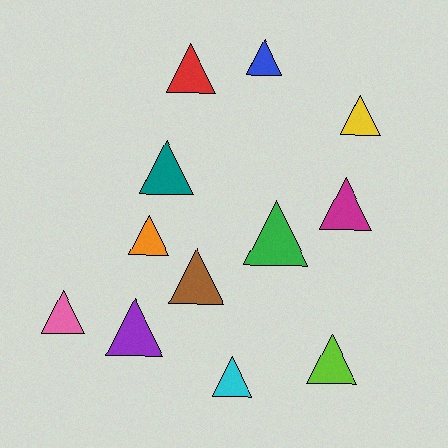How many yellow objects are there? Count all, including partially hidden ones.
There is 1 yellow object.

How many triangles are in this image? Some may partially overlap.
There are 12 triangles.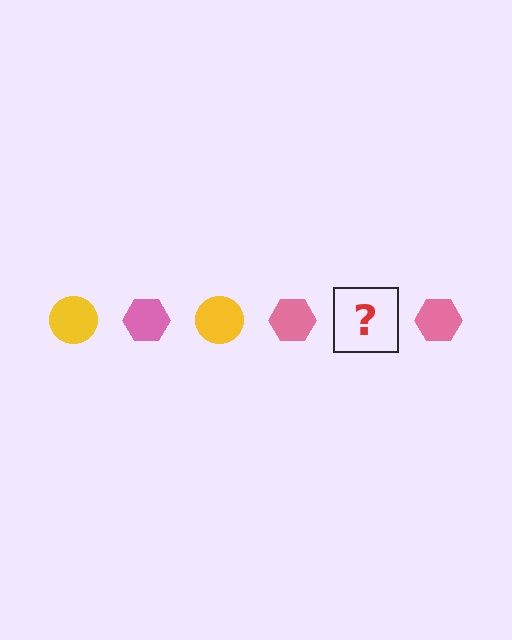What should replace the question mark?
The question mark should be replaced with a yellow circle.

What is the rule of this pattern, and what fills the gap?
The rule is that the pattern alternates between yellow circle and pink hexagon. The gap should be filled with a yellow circle.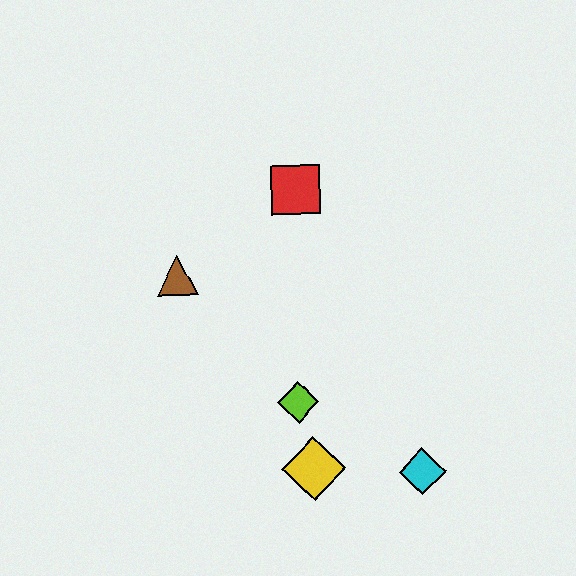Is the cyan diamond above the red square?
No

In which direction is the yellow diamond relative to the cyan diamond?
The yellow diamond is to the left of the cyan diamond.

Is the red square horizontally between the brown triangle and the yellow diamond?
Yes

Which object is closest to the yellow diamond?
The lime diamond is closest to the yellow diamond.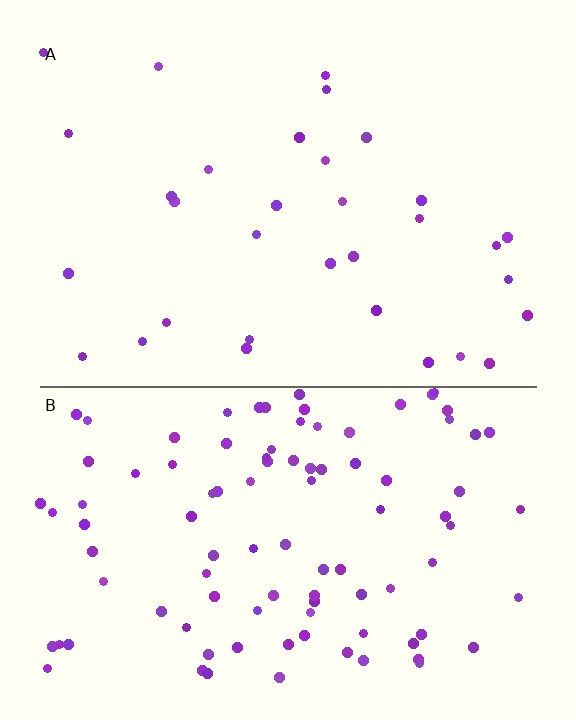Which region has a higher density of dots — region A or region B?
B (the bottom).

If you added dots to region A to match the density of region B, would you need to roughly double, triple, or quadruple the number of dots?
Approximately triple.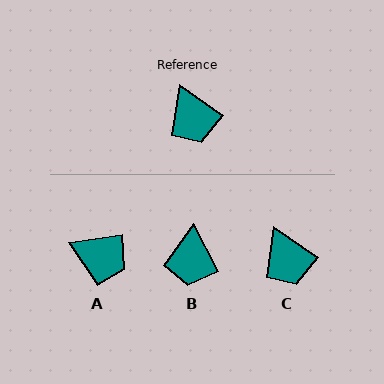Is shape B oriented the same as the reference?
No, it is off by about 28 degrees.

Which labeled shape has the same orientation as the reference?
C.